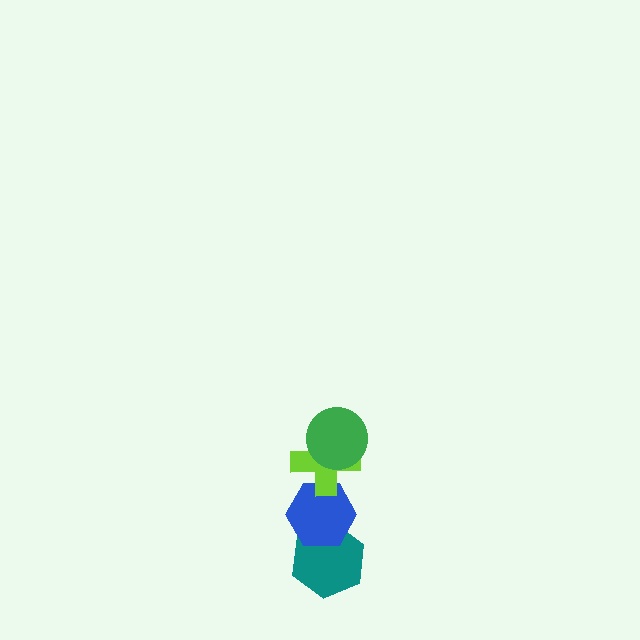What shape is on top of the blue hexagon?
The lime cross is on top of the blue hexagon.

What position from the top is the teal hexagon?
The teal hexagon is 4th from the top.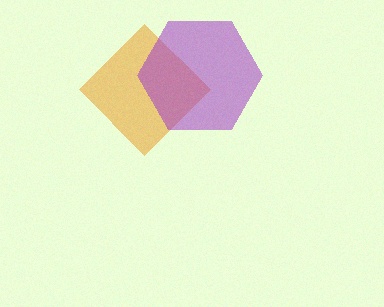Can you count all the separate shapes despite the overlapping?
Yes, there are 2 separate shapes.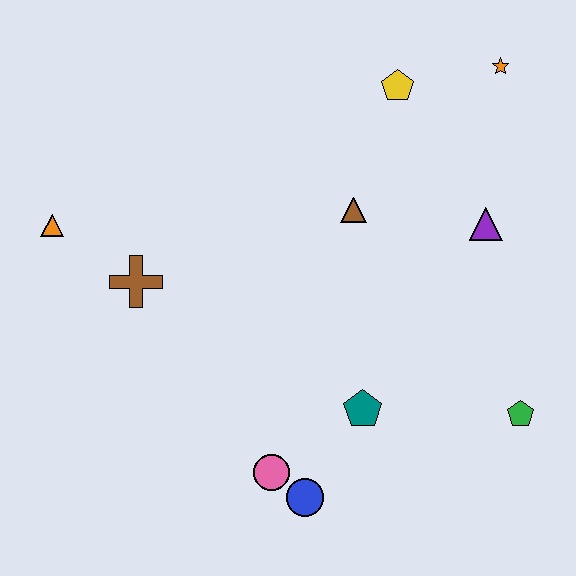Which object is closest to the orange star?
The yellow pentagon is closest to the orange star.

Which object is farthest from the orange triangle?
The green pentagon is farthest from the orange triangle.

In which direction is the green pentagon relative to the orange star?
The green pentagon is below the orange star.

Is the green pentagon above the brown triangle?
No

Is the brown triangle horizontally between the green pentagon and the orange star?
No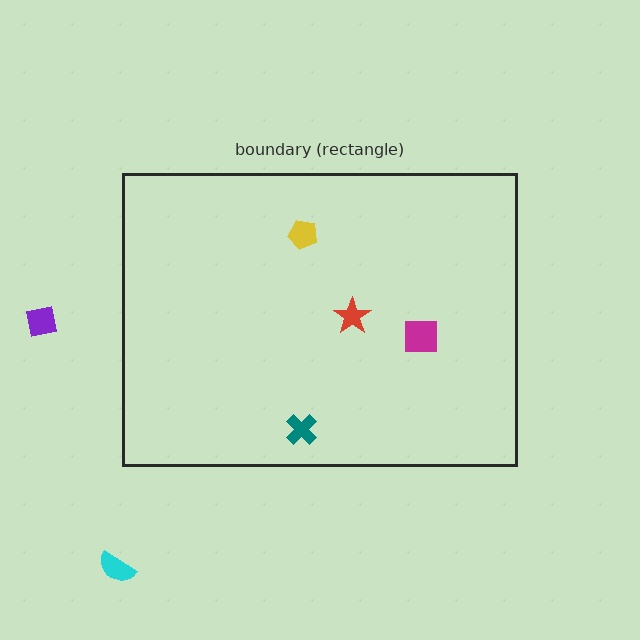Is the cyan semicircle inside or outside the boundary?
Outside.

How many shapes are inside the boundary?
4 inside, 2 outside.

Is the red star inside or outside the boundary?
Inside.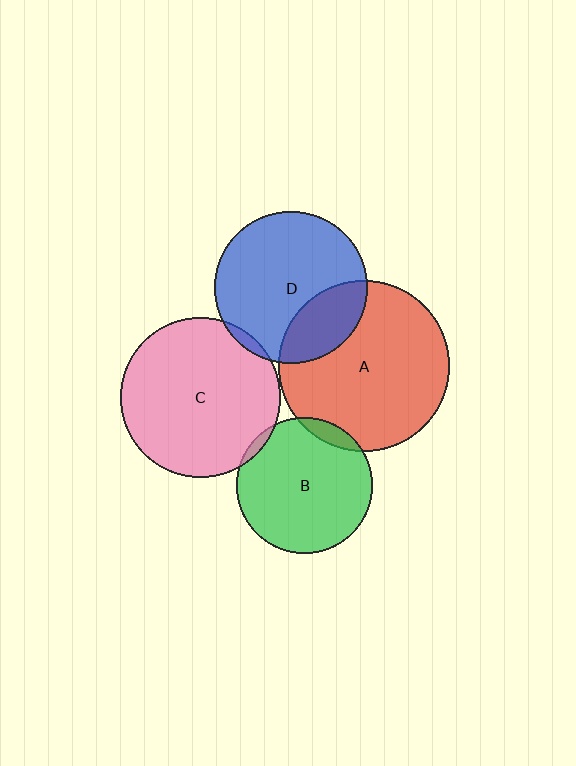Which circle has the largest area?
Circle A (red).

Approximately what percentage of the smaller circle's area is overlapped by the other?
Approximately 25%.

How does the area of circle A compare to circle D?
Approximately 1.3 times.